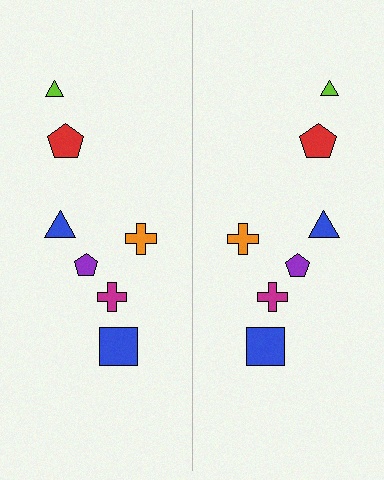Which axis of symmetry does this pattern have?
The pattern has a vertical axis of symmetry running through the center of the image.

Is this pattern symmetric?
Yes, this pattern has bilateral (reflection) symmetry.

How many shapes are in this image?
There are 14 shapes in this image.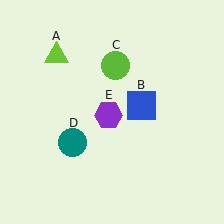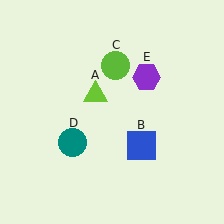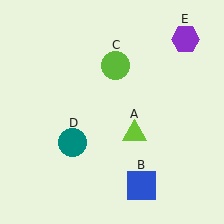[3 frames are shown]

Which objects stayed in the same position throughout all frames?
Lime circle (object C) and teal circle (object D) remained stationary.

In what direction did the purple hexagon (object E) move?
The purple hexagon (object E) moved up and to the right.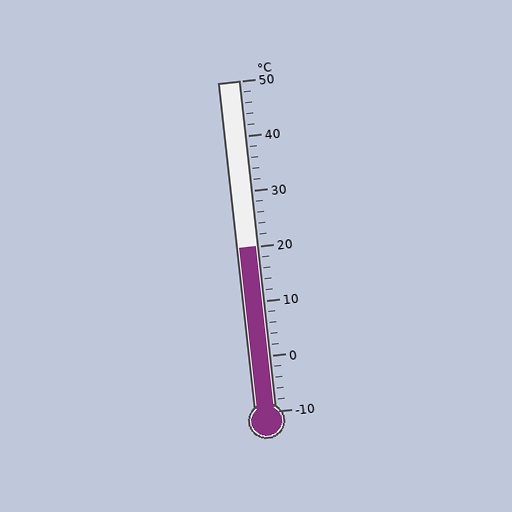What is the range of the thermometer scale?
The thermometer scale ranges from -10°C to 50°C.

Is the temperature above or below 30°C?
The temperature is below 30°C.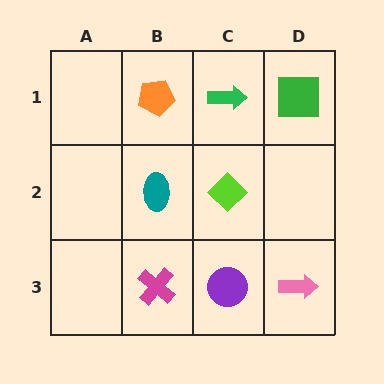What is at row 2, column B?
A teal ellipse.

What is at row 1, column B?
An orange pentagon.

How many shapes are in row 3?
3 shapes.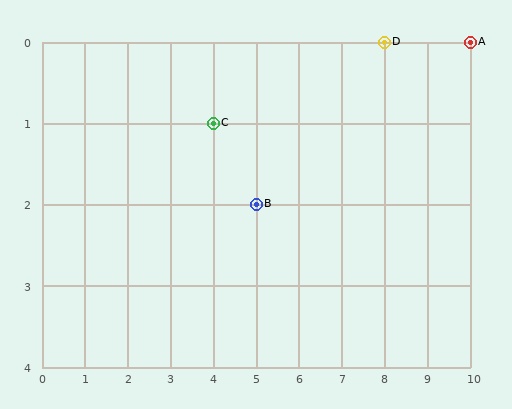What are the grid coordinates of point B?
Point B is at grid coordinates (5, 2).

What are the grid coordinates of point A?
Point A is at grid coordinates (10, 0).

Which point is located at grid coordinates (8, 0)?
Point D is at (8, 0).